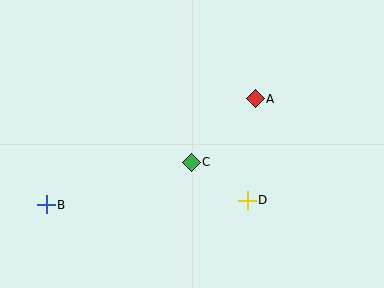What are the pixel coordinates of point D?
Point D is at (247, 200).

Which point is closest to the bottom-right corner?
Point D is closest to the bottom-right corner.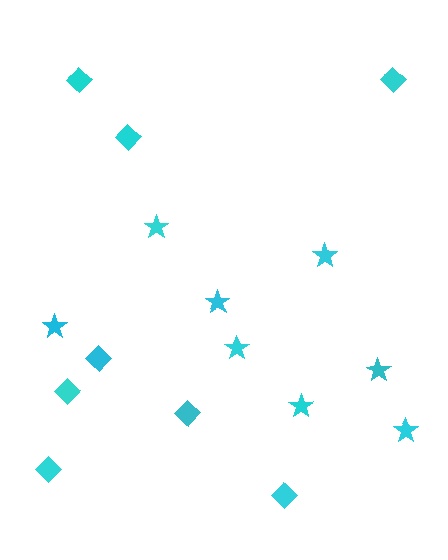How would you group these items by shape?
There are 2 groups: one group of diamonds (8) and one group of stars (8).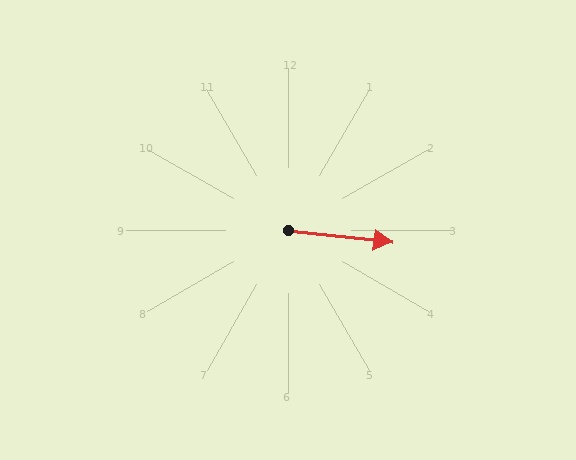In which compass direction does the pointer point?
East.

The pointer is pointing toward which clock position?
Roughly 3 o'clock.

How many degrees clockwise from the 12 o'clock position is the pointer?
Approximately 96 degrees.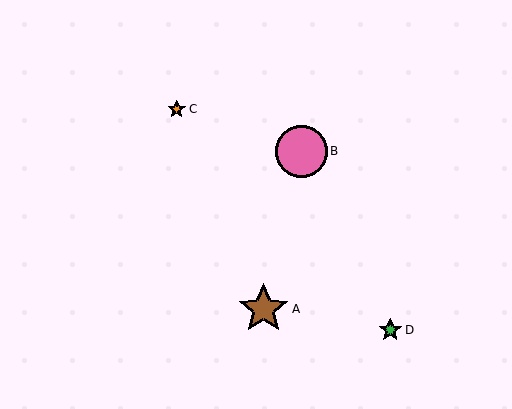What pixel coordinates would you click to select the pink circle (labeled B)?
Click at (301, 151) to select the pink circle B.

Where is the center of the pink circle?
The center of the pink circle is at (301, 151).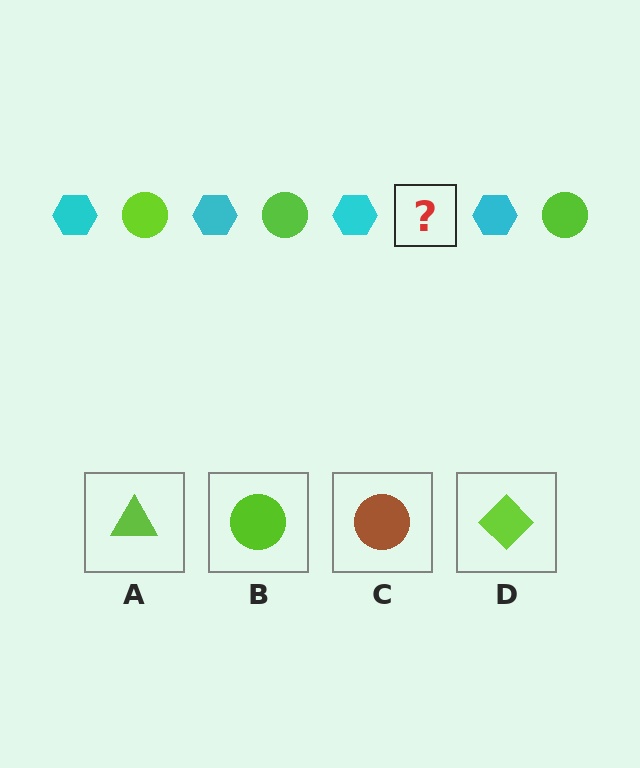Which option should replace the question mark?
Option B.